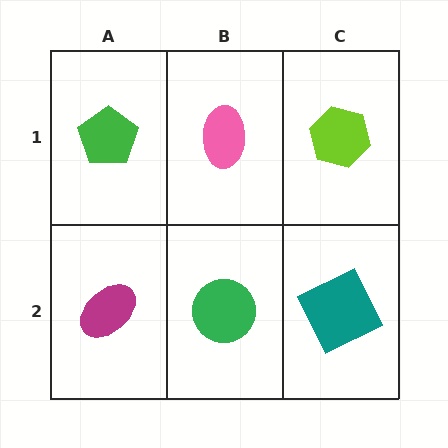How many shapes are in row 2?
3 shapes.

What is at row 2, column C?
A teal square.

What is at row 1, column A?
A green pentagon.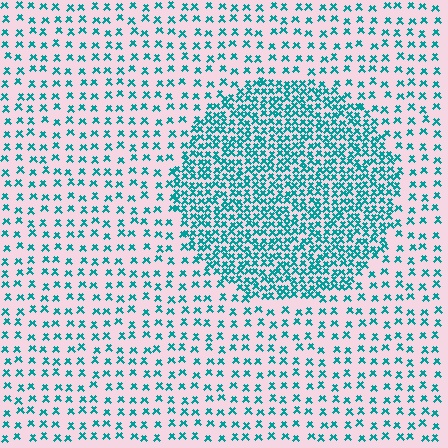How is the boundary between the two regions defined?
The boundary is defined by a change in element density (approximately 2.6x ratio). All elements are the same color, size, and shape.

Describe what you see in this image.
The image contains small teal elements arranged at two different densities. A circle-shaped region is visible where the elements are more densely packed than the surrounding area.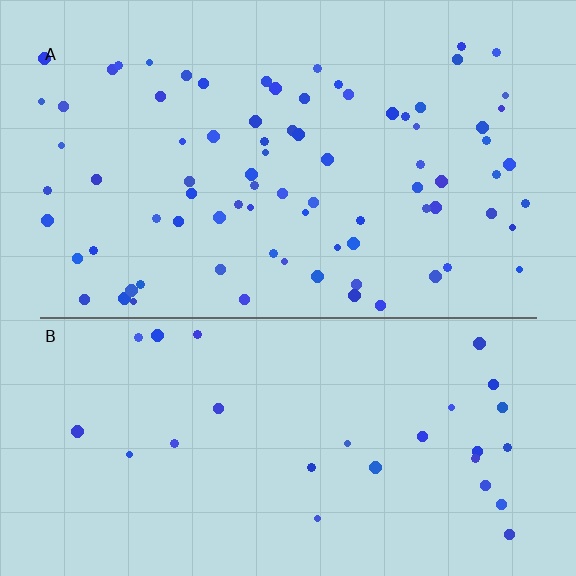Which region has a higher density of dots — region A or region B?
A (the top).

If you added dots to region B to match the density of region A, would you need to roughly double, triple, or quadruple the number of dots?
Approximately triple.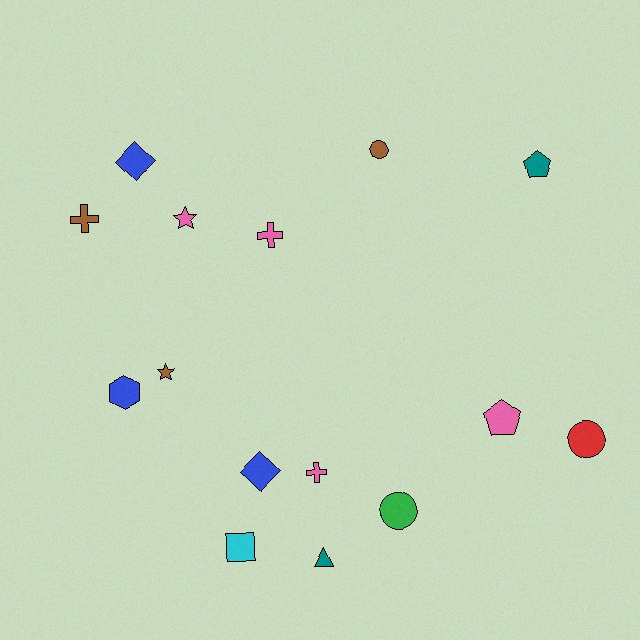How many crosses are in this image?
There are 3 crosses.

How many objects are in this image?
There are 15 objects.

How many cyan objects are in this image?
There is 1 cyan object.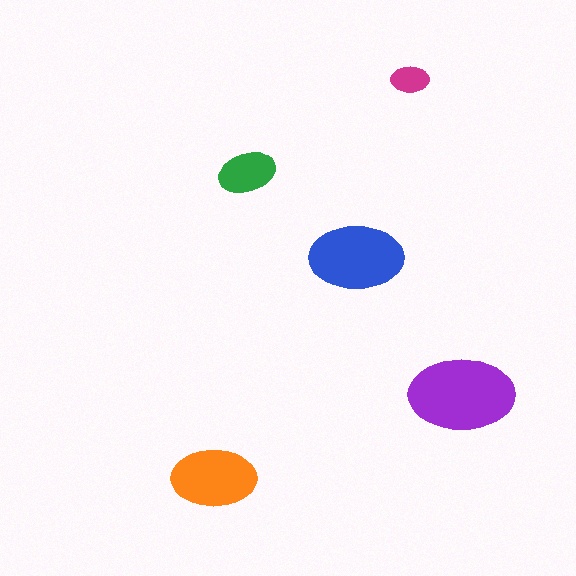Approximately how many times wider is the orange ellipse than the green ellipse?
About 1.5 times wider.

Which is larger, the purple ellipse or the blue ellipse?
The purple one.